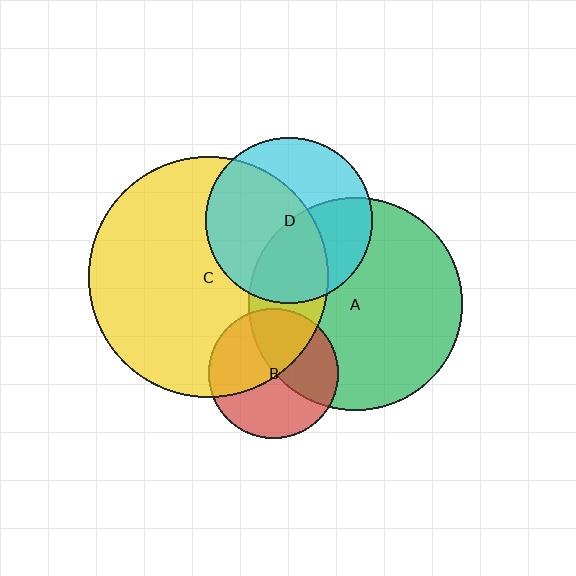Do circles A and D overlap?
Yes.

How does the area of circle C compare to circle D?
Approximately 2.1 times.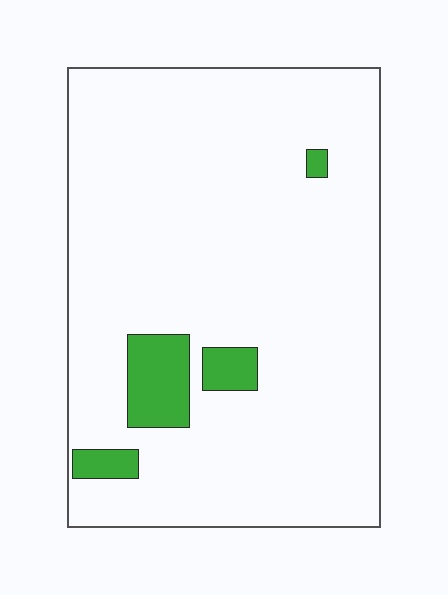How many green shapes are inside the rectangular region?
4.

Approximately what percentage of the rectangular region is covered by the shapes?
Approximately 10%.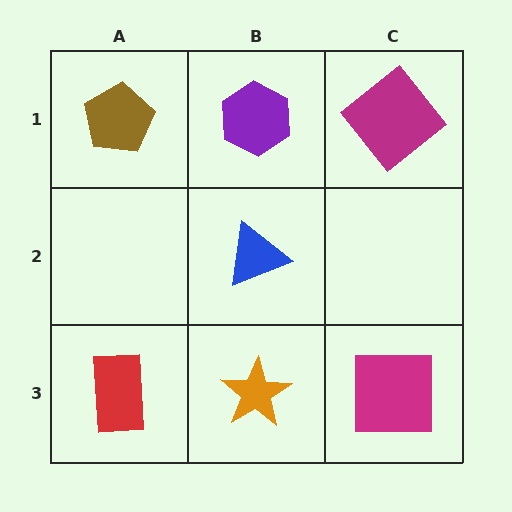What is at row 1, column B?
A purple hexagon.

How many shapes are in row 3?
3 shapes.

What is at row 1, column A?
A brown pentagon.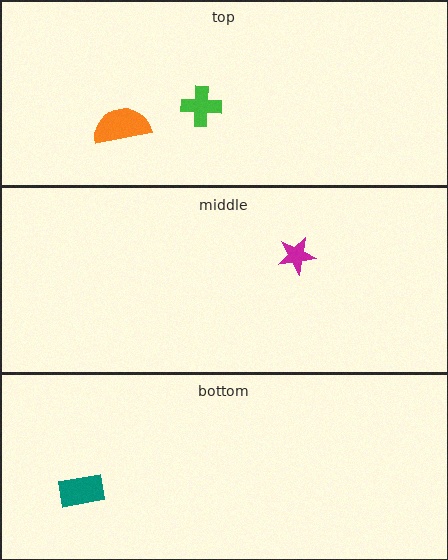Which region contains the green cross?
The top region.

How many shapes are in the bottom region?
1.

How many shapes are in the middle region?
1.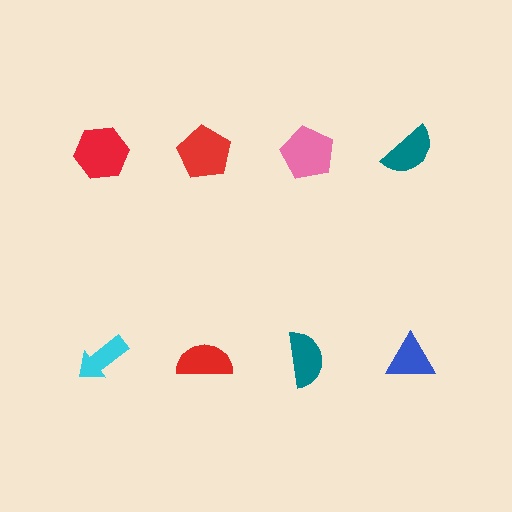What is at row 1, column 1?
A red hexagon.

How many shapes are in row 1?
4 shapes.